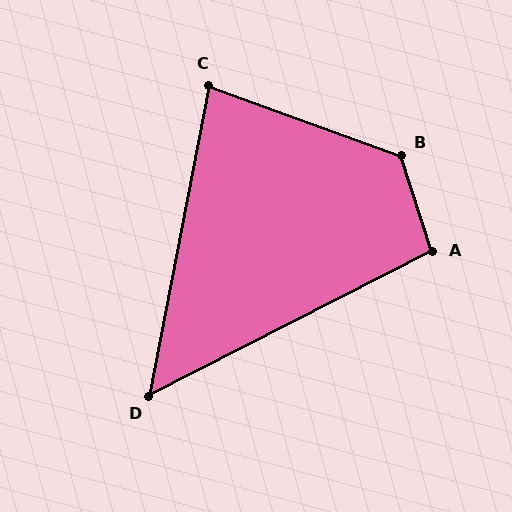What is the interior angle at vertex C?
Approximately 81 degrees (acute).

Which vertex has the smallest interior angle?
D, at approximately 52 degrees.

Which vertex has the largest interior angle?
B, at approximately 128 degrees.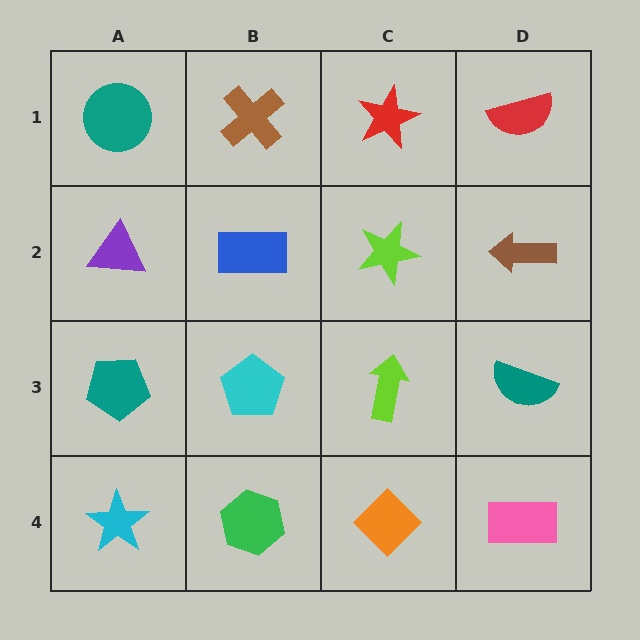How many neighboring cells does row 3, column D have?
3.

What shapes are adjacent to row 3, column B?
A blue rectangle (row 2, column B), a green hexagon (row 4, column B), a teal pentagon (row 3, column A), a lime arrow (row 3, column C).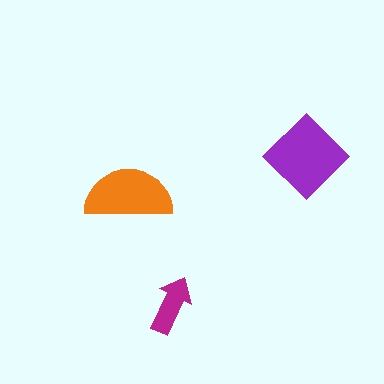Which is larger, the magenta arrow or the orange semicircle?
The orange semicircle.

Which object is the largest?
The purple diamond.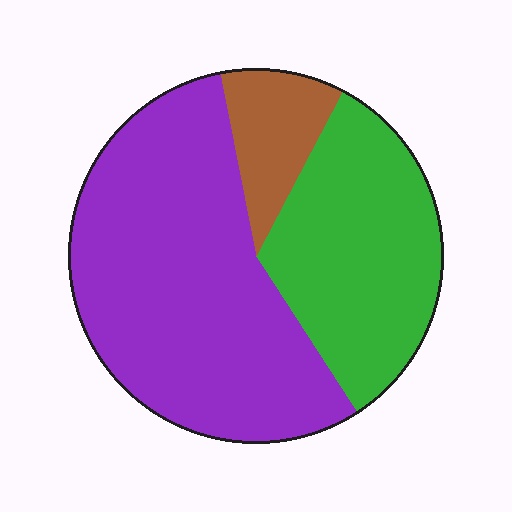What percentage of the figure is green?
Green covers roughly 35% of the figure.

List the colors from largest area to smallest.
From largest to smallest: purple, green, brown.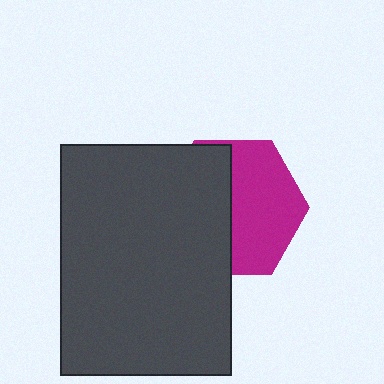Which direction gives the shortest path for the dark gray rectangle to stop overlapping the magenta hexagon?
Moving left gives the shortest separation.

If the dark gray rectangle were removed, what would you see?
You would see the complete magenta hexagon.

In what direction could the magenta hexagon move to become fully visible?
The magenta hexagon could move right. That would shift it out from behind the dark gray rectangle entirely.